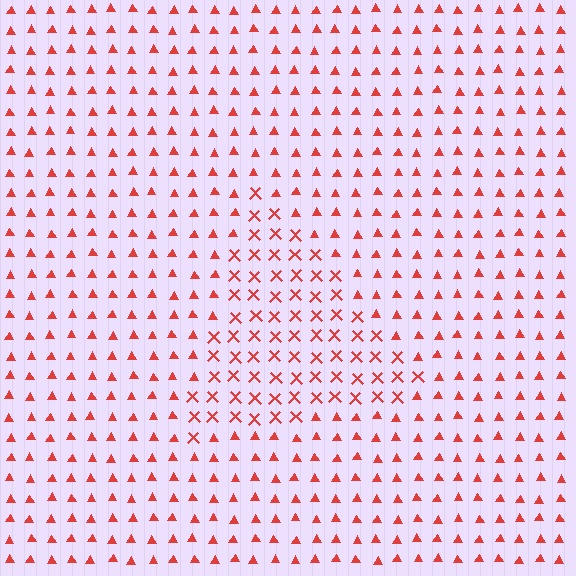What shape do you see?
I see a triangle.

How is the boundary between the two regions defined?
The boundary is defined by a change in element shape: X marks inside vs. triangles outside. All elements share the same color and spacing.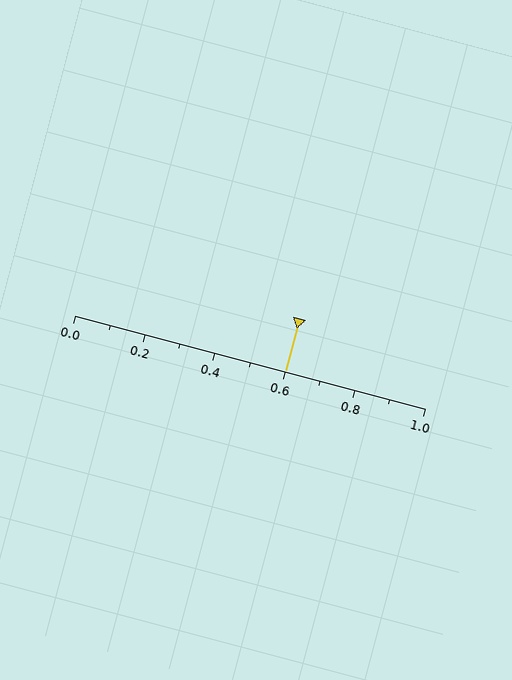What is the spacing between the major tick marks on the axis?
The major ticks are spaced 0.2 apart.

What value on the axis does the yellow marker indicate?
The marker indicates approximately 0.6.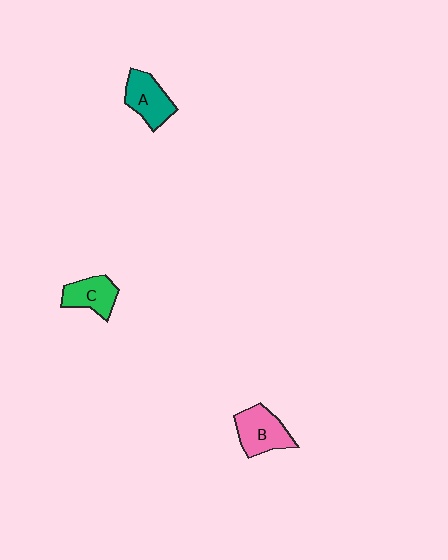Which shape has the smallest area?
Shape C (green).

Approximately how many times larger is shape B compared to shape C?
Approximately 1.3 times.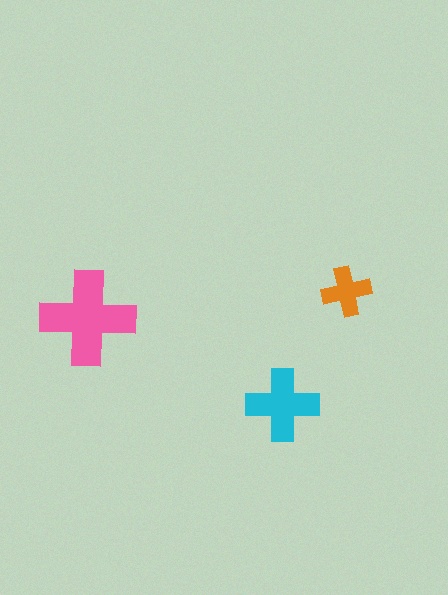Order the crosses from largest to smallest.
the pink one, the cyan one, the orange one.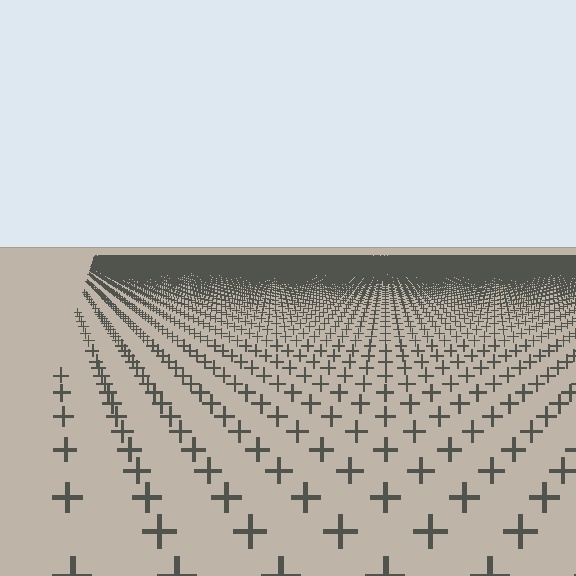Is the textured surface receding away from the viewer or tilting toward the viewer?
The surface is receding away from the viewer. Texture elements get smaller and denser toward the top.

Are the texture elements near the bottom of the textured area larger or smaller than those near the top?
Larger. Near the bottom, elements are closer to the viewer and appear at a bigger on-screen size.